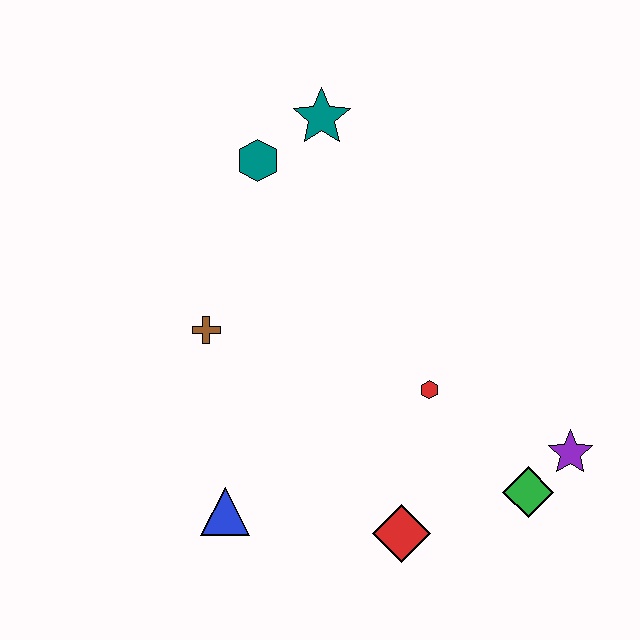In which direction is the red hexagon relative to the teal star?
The red hexagon is below the teal star.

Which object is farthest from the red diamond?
The teal star is farthest from the red diamond.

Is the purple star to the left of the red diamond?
No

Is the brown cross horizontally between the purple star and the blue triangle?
No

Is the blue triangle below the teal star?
Yes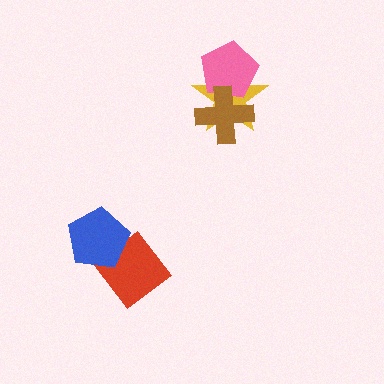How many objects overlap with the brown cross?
2 objects overlap with the brown cross.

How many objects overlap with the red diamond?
1 object overlaps with the red diamond.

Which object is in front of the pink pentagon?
The brown cross is in front of the pink pentagon.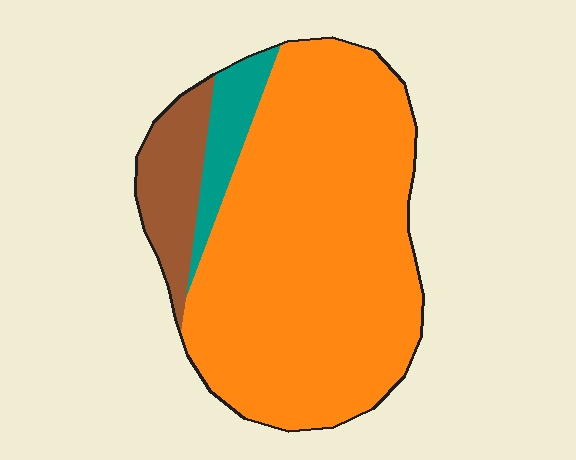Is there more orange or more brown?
Orange.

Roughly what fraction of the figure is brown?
Brown covers around 10% of the figure.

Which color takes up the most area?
Orange, at roughly 80%.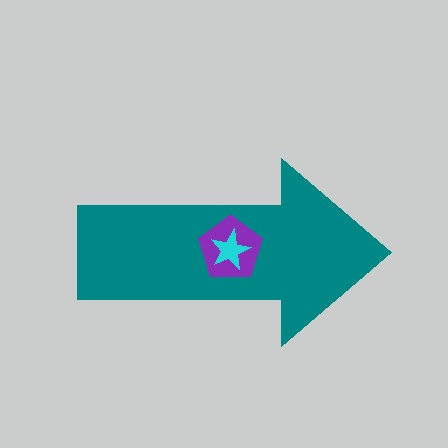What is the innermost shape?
The cyan star.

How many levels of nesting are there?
3.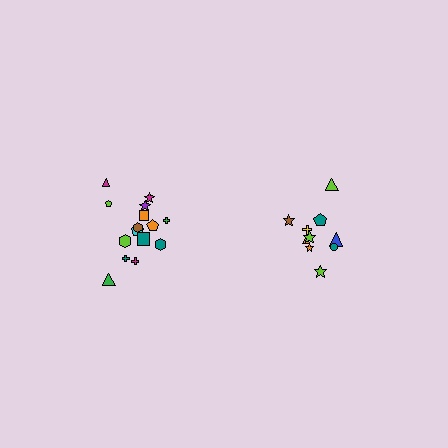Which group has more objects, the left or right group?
The left group.